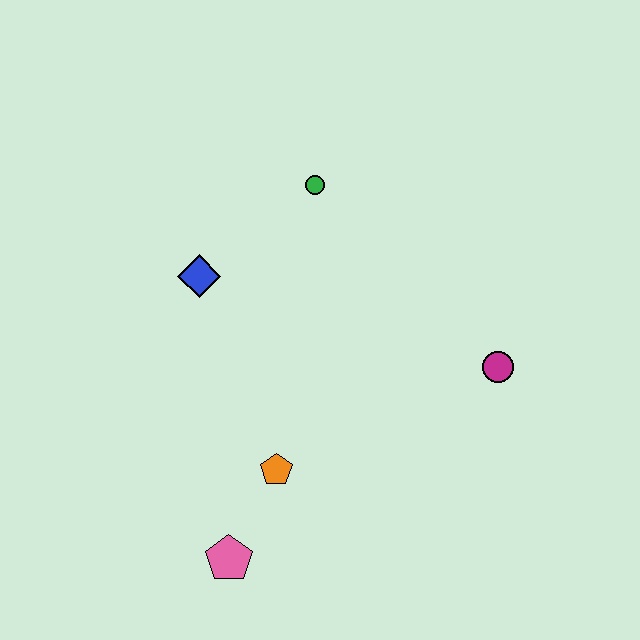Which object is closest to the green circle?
The blue diamond is closest to the green circle.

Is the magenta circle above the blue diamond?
No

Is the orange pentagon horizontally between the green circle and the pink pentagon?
Yes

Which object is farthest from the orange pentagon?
The green circle is farthest from the orange pentagon.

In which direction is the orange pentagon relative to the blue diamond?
The orange pentagon is below the blue diamond.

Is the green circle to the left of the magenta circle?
Yes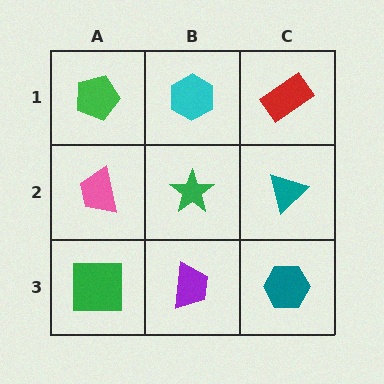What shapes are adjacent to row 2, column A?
A green pentagon (row 1, column A), a green square (row 3, column A), a green star (row 2, column B).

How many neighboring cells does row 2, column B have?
4.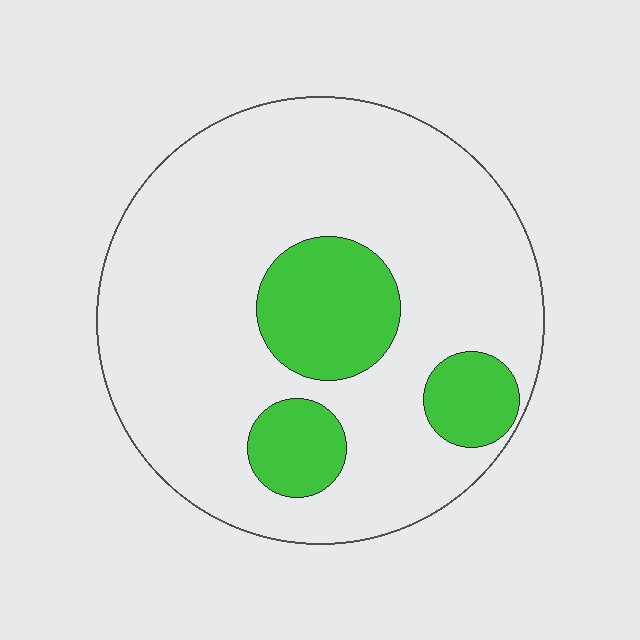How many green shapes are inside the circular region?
3.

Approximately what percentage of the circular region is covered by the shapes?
Approximately 20%.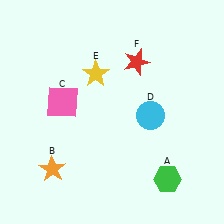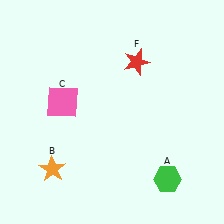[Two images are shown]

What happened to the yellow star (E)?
The yellow star (E) was removed in Image 2. It was in the top-left area of Image 1.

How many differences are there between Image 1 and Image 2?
There are 2 differences between the two images.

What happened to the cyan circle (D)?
The cyan circle (D) was removed in Image 2. It was in the bottom-right area of Image 1.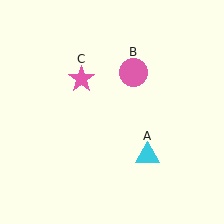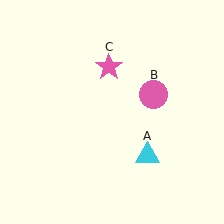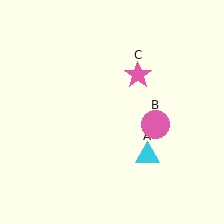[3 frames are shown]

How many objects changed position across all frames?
2 objects changed position: pink circle (object B), pink star (object C).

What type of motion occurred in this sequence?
The pink circle (object B), pink star (object C) rotated clockwise around the center of the scene.